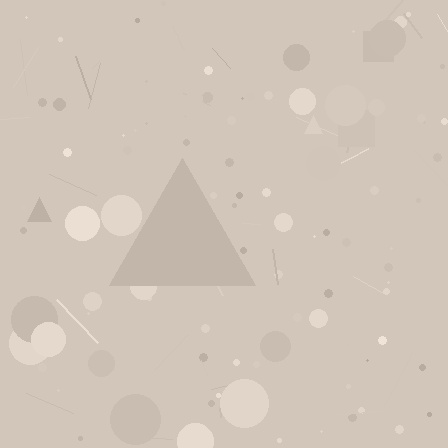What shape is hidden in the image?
A triangle is hidden in the image.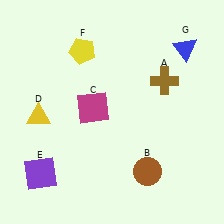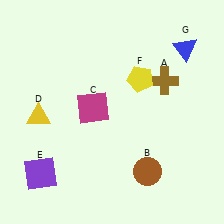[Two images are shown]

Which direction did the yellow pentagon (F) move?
The yellow pentagon (F) moved right.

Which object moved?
The yellow pentagon (F) moved right.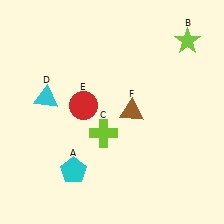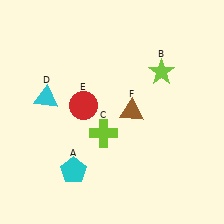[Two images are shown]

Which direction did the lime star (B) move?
The lime star (B) moved down.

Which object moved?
The lime star (B) moved down.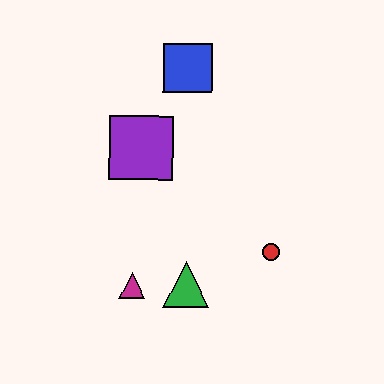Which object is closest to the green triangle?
The magenta triangle is closest to the green triangle.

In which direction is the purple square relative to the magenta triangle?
The purple square is above the magenta triangle.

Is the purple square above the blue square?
No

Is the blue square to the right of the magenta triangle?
Yes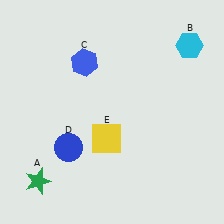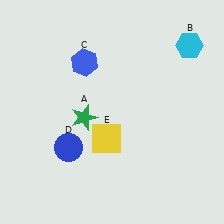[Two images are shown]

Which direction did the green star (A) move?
The green star (A) moved up.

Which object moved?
The green star (A) moved up.